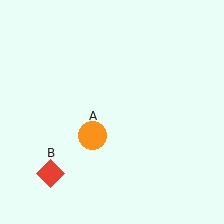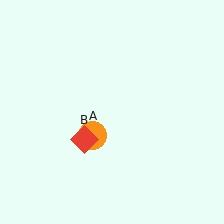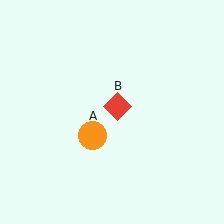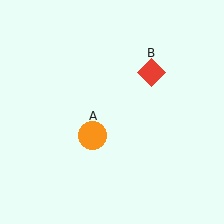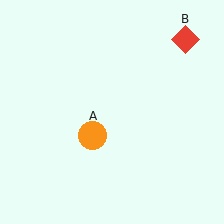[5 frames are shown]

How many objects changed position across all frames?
1 object changed position: red diamond (object B).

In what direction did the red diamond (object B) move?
The red diamond (object B) moved up and to the right.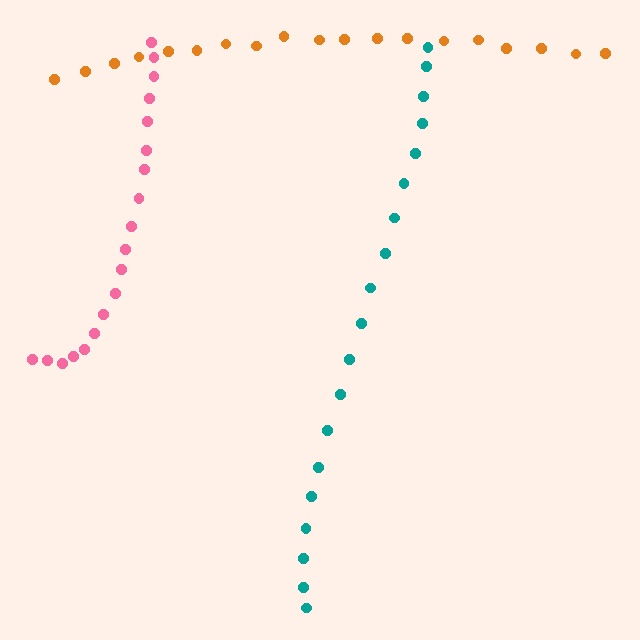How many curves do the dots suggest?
There are 3 distinct paths.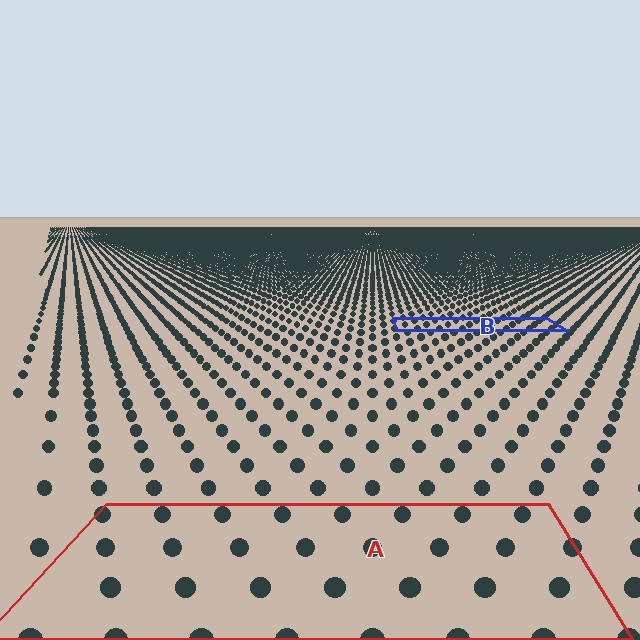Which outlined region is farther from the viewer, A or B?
Region B is farther from the viewer — the texture elements inside it appear smaller and more densely packed.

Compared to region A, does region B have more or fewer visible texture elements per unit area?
Region B has more texture elements per unit area — they are packed more densely because it is farther away.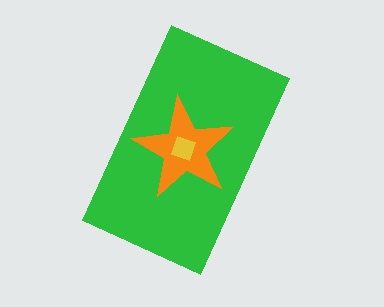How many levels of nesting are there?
3.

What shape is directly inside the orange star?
The yellow diamond.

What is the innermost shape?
The yellow diamond.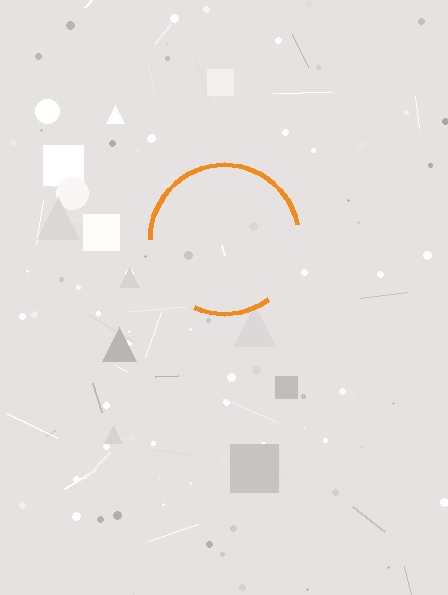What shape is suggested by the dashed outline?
The dashed outline suggests a circle.